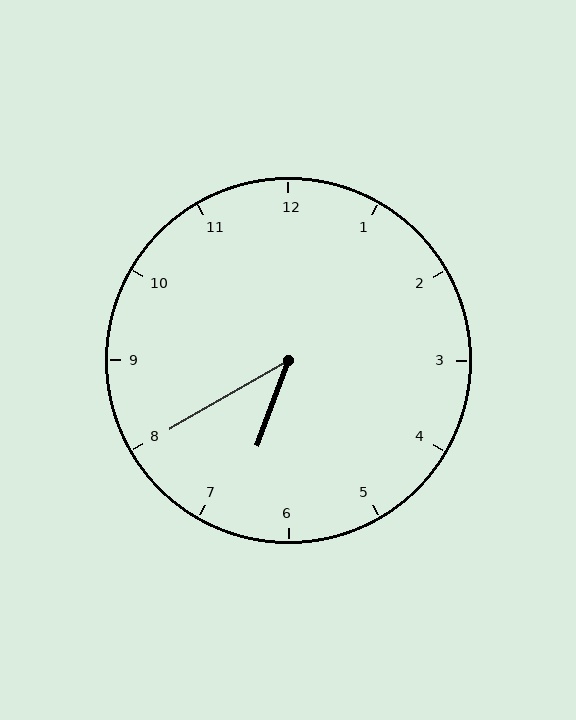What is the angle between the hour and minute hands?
Approximately 40 degrees.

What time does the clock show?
6:40.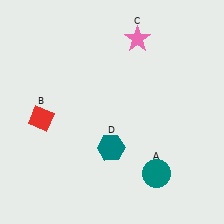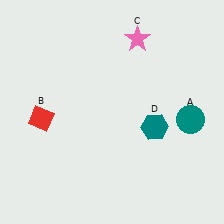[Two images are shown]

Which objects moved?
The objects that moved are: the teal circle (A), the teal hexagon (D).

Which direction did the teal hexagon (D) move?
The teal hexagon (D) moved right.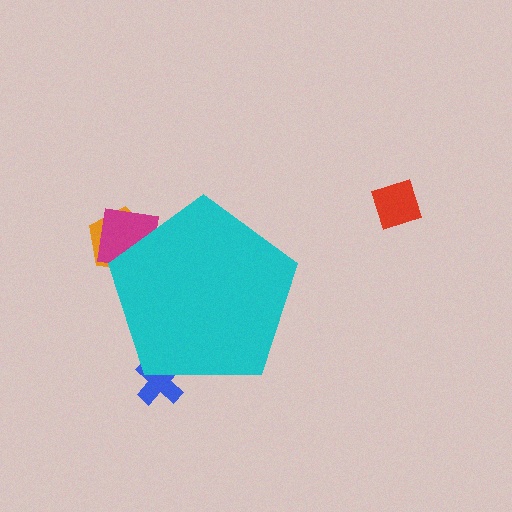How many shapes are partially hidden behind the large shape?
3 shapes are partially hidden.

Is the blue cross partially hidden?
Yes, the blue cross is partially hidden behind the cyan pentagon.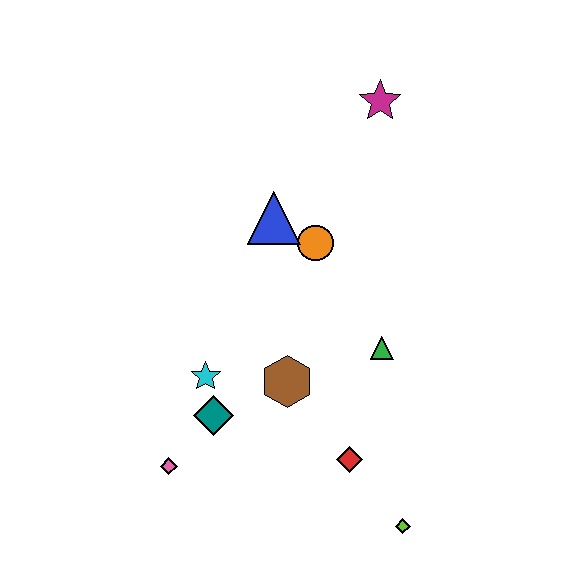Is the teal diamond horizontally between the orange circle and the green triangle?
No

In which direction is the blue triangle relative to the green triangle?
The blue triangle is above the green triangle.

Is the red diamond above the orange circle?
No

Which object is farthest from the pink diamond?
The magenta star is farthest from the pink diamond.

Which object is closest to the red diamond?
The lime diamond is closest to the red diamond.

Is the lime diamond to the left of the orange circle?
No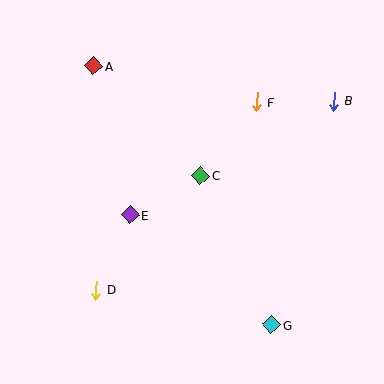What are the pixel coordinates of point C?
Point C is at (201, 175).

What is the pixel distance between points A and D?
The distance between A and D is 224 pixels.